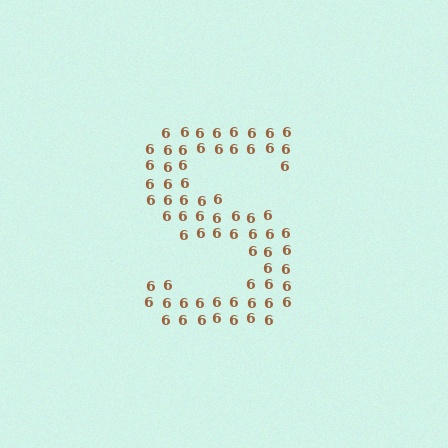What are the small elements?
The small elements are digit 6's.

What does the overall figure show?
The overall figure shows the letter S.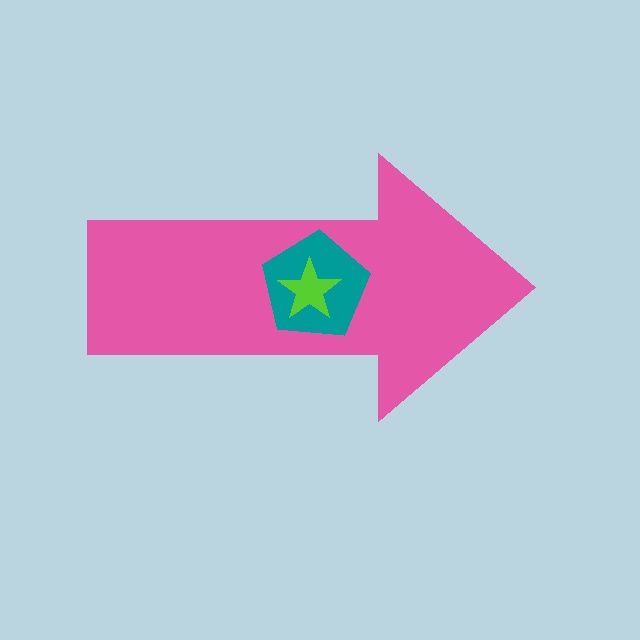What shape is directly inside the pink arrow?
The teal pentagon.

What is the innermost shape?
The lime star.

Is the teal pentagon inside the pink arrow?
Yes.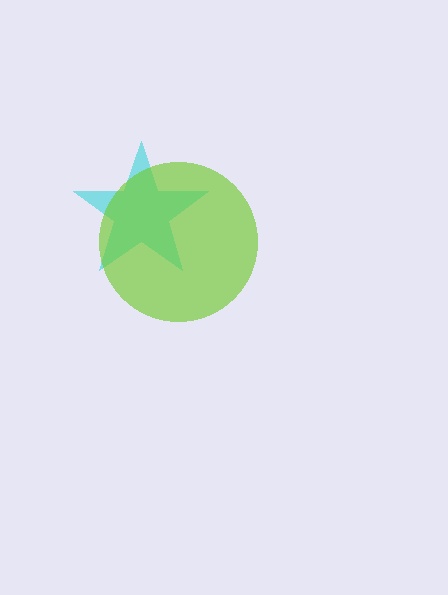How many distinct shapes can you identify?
There are 2 distinct shapes: a cyan star, a lime circle.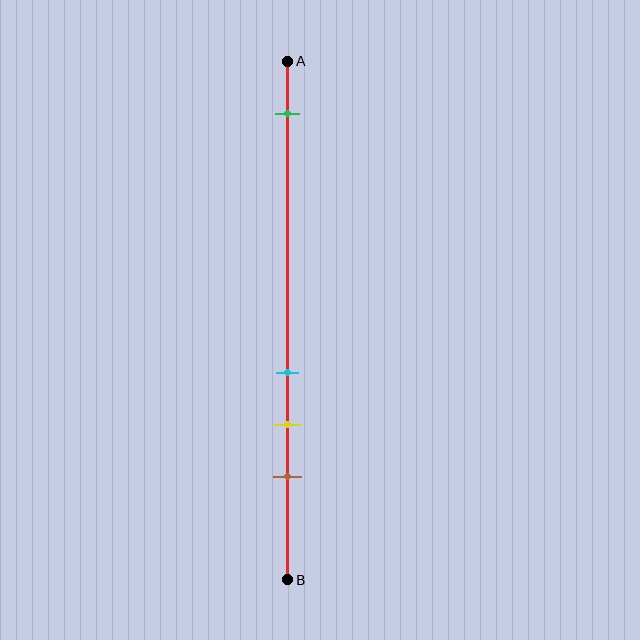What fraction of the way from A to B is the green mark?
The green mark is approximately 10% (0.1) of the way from A to B.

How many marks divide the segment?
There are 4 marks dividing the segment.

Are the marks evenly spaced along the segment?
No, the marks are not evenly spaced.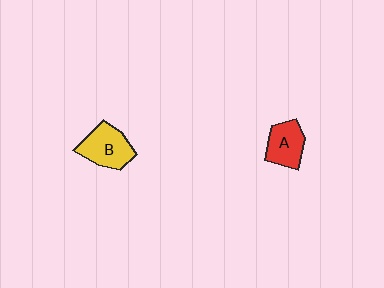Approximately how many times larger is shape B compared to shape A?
Approximately 1.2 times.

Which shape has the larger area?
Shape B (yellow).